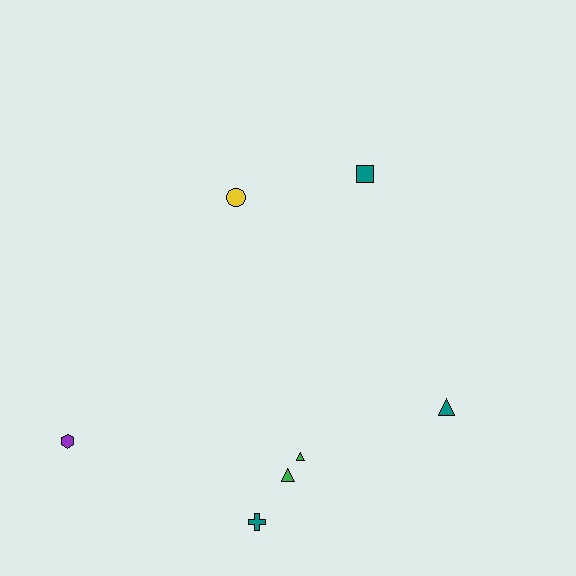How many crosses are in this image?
There is 1 cross.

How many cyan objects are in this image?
There are no cyan objects.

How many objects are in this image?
There are 7 objects.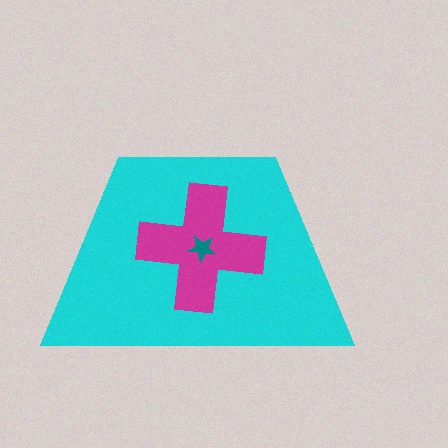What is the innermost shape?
The teal star.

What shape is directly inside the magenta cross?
The teal star.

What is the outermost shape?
The cyan trapezoid.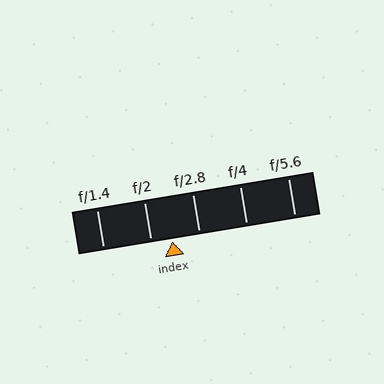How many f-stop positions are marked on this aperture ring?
There are 5 f-stop positions marked.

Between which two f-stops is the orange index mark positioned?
The index mark is between f/2 and f/2.8.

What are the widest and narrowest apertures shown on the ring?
The widest aperture shown is f/1.4 and the narrowest is f/5.6.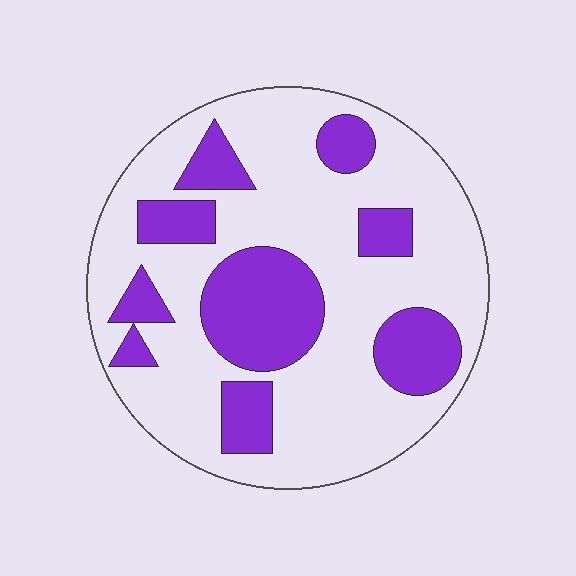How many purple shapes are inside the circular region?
9.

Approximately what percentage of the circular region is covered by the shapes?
Approximately 30%.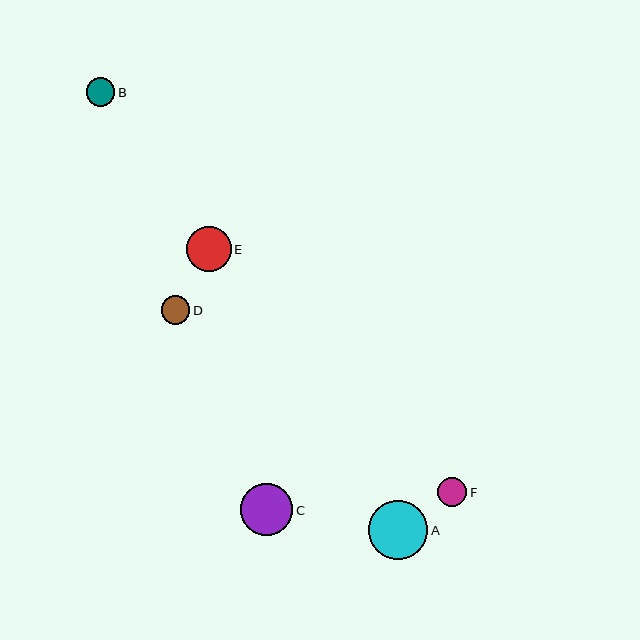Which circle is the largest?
Circle A is the largest with a size of approximately 59 pixels.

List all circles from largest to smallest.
From largest to smallest: A, C, E, F, D, B.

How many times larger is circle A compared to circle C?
Circle A is approximately 1.1 times the size of circle C.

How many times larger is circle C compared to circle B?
Circle C is approximately 1.8 times the size of circle B.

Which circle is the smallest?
Circle B is the smallest with a size of approximately 28 pixels.